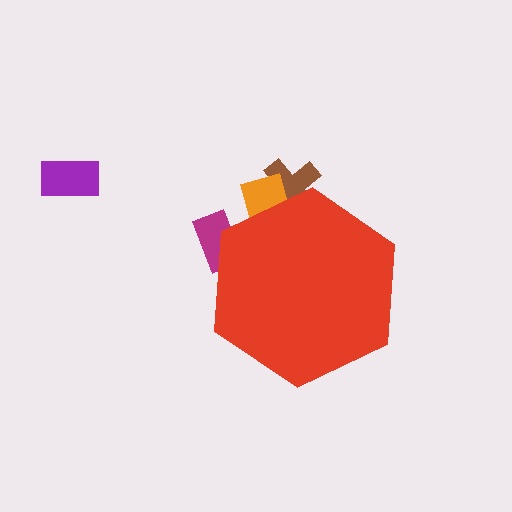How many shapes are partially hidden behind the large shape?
3 shapes are partially hidden.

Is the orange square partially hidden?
Yes, the orange square is partially hidden behind the red hexagon.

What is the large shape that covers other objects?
A red hexagon.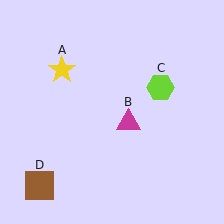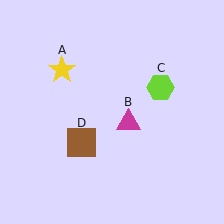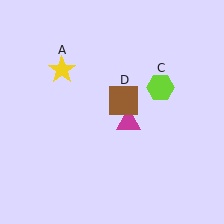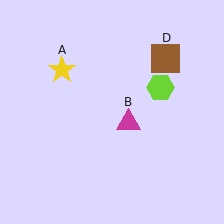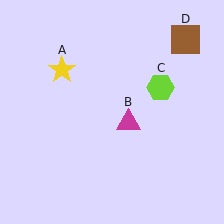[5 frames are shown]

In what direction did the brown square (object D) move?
The brown square (object D) moved up and to the right.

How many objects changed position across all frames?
1 object changed position: brown square (object D).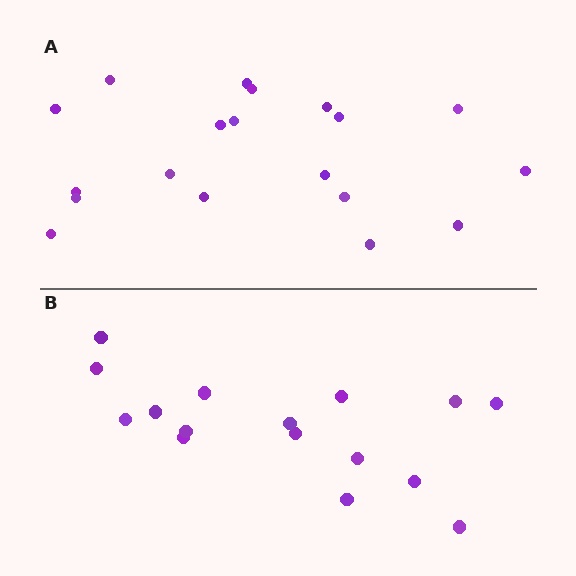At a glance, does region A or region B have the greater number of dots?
Region A (the top region) has more dots.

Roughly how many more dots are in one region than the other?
Region A has just a few more — roughly 2 or 3 more dots than region B.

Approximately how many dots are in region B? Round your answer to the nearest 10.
About 20 dots. (The exact count is 16, which rounds to 20.)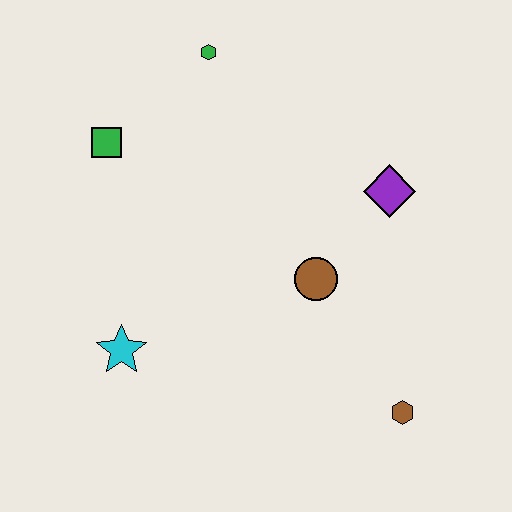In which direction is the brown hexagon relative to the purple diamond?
The brown hexagon is below the purple diamond.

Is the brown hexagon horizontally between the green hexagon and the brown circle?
No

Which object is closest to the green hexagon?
The green square is closest to the green hexagon.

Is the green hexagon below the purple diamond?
No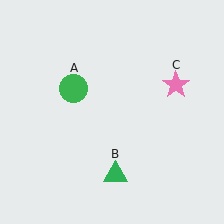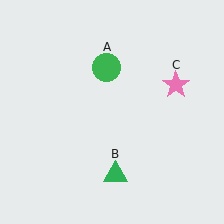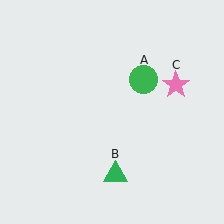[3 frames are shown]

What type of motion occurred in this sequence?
The green circle (object A) rotated clockwise around the center of the scene.